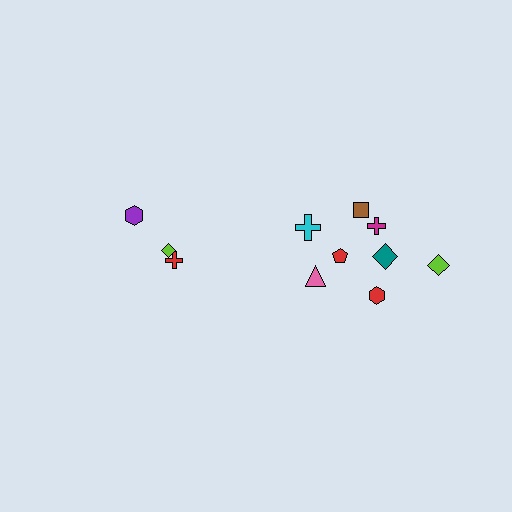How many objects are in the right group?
There are 8 objects.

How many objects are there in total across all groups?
There are 11 objects.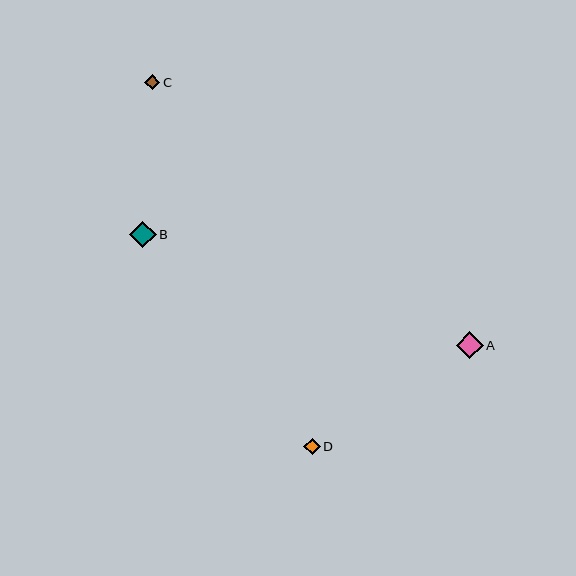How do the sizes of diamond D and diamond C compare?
Diamond D and diamond C are approximately the same size.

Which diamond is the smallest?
Diamond C is the smallest with a size of approximately 15 pixels.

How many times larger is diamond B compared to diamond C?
Diamond B is approximately 1.8 times the size of diamond C.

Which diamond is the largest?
Diamond B is the largest with a size of approximately 27 pixels.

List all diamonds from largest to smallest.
From largest to smallest: B, A, D, C.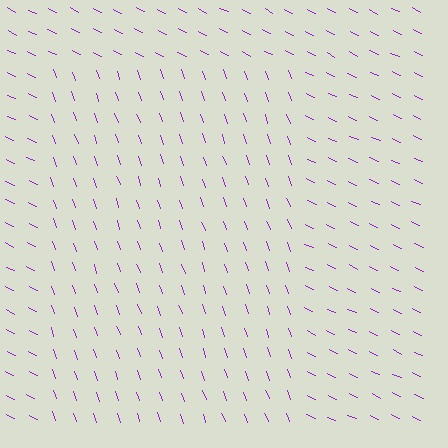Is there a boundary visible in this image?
Yes, there is a texture boundary formed by a change in line orientation.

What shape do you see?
I see a rectangle.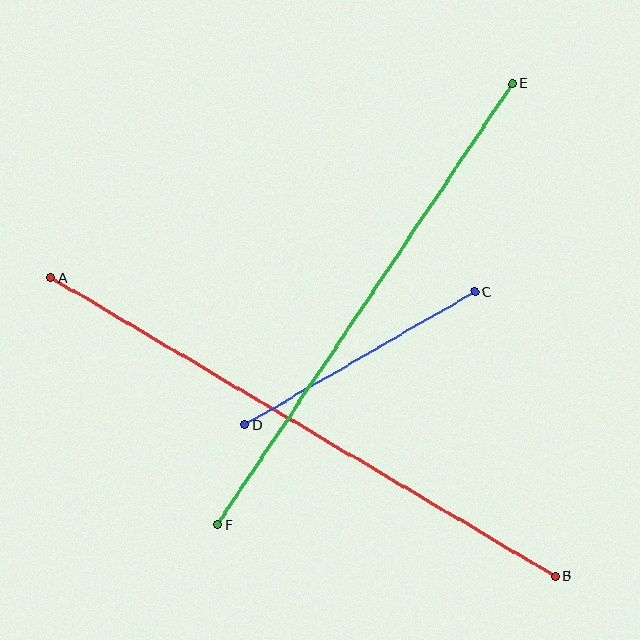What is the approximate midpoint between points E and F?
The midpoint is at approximately (365, 304) pixels.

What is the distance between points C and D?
The distance is approximately 266 pixels.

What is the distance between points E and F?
The distance is approximately 530 pixels.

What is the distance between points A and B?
The distance is approximately 586 pixels.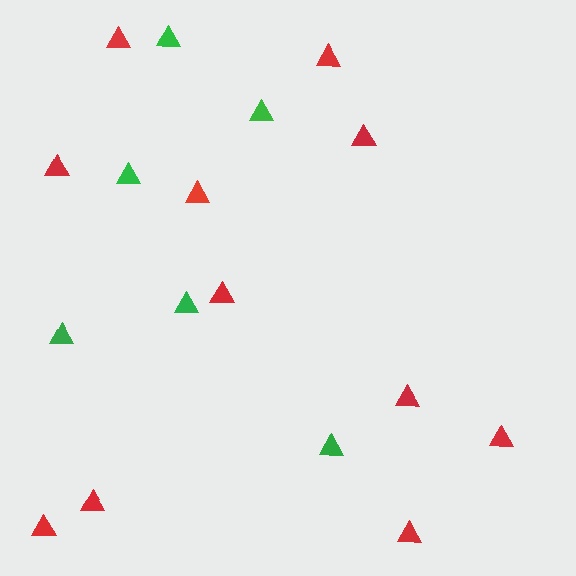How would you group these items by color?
There are 2 groups: one group of green triangles (6) and one group of red triangles (11).